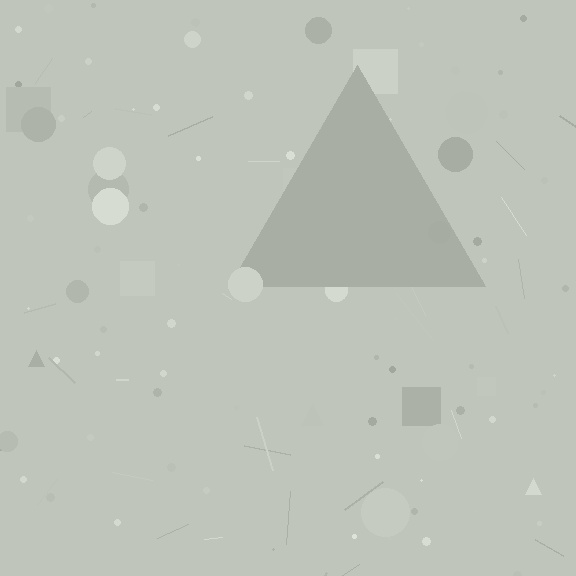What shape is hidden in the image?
A triangle is hidden in the image.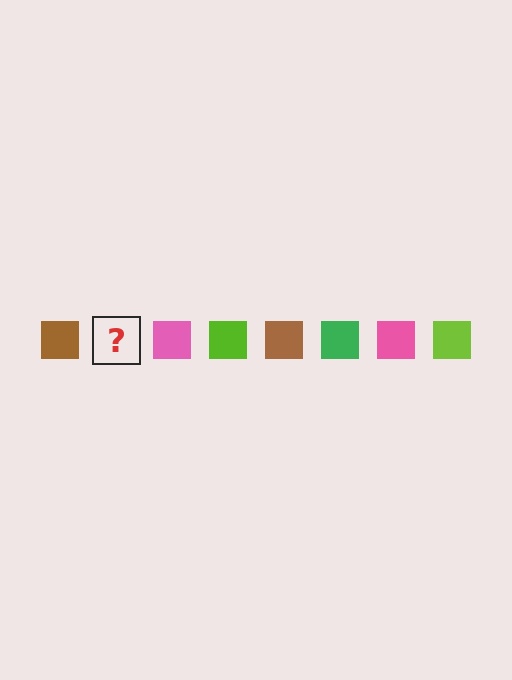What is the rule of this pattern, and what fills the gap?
The rule is that the pattern cycles through brown, green, pink, lime squares. The gap should be filled with a green square.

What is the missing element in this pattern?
The missing element is a green square.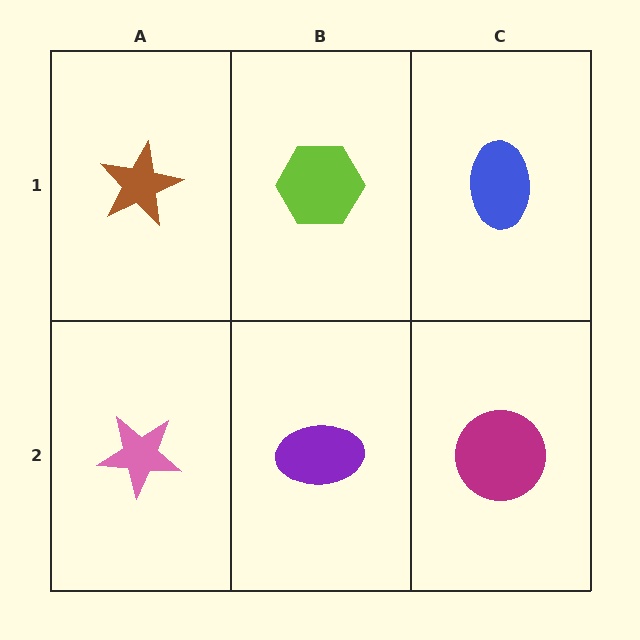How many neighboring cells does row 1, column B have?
3.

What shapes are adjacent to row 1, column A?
A pink star (row 2, column A), a lime hexagon (row 1, column B).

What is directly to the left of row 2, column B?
A pink star.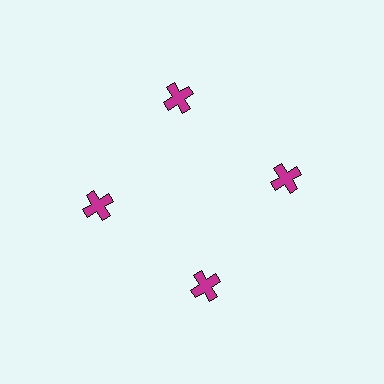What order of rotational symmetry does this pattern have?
This pattern has 4-fold rotational symmetry.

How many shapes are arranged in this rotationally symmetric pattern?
There are 4 shapes, arranged in 4 groups of 1.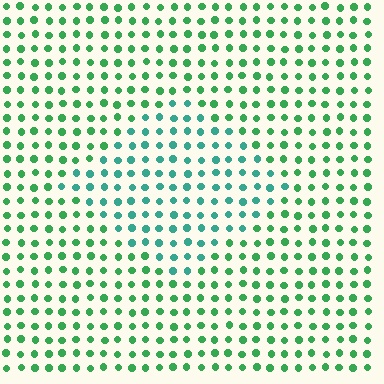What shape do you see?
I see a diamond.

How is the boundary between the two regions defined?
The boundary is defined purely by a slight shift in hue (about 33 degrees). Spacing, size, and orientation are identical on both sides.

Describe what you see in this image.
The image is filled with small green elements in a uniform arrangement. A diamond-shaped region is visible where the elements are tinted to a slightly different hue, forming a subtle color boundary.